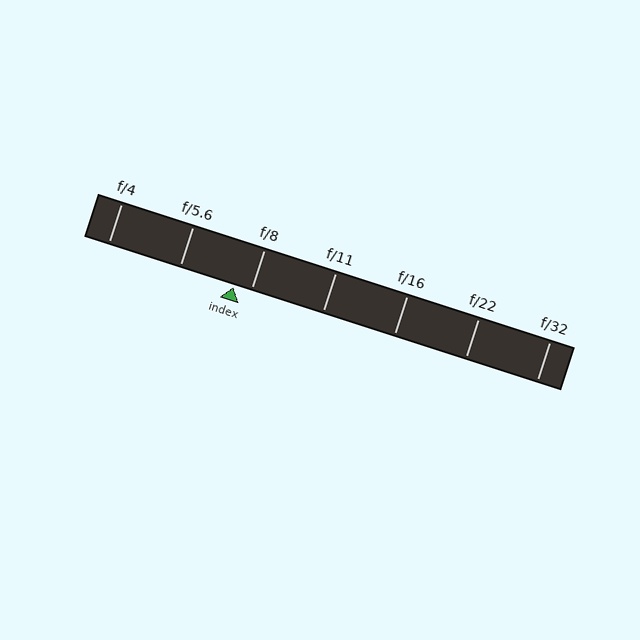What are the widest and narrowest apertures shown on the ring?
The widest aperture shown is f/4 and the narrowest is f/32.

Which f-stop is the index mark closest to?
The index mark is closest to f/8.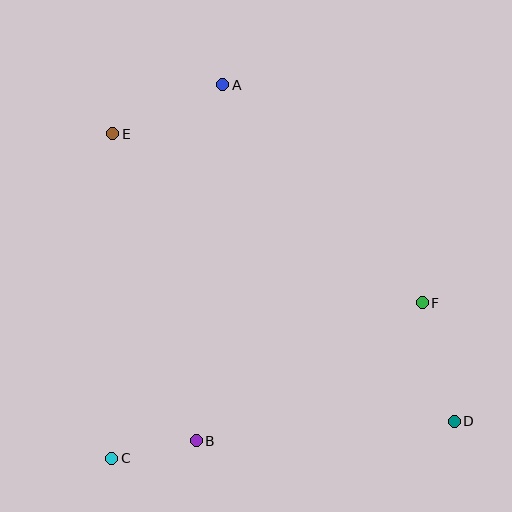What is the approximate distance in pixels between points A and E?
The distance between A and E is approximately 120 pixels.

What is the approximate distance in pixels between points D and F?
The distance between D and F is approximately 123 pixels.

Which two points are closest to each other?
Points B and C are closest to each other.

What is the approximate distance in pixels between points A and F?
The distance between A and F is approximately 295 pixels.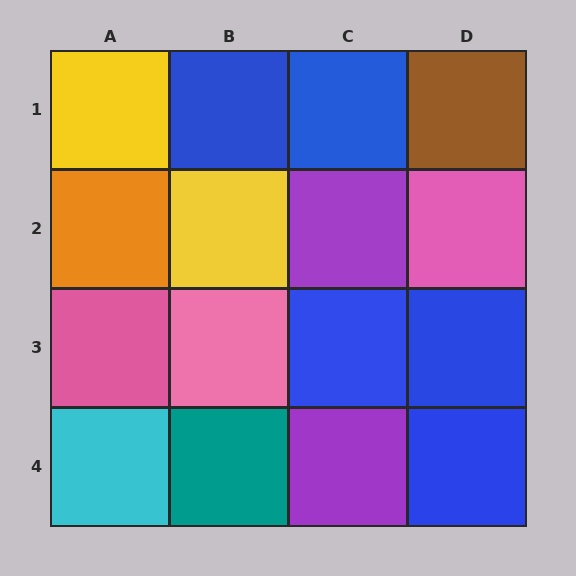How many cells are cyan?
1 cell is cyan.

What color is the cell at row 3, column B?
Pink.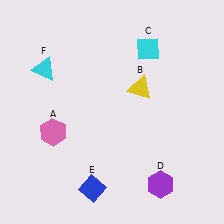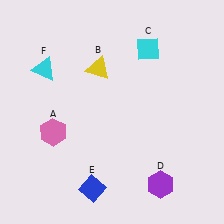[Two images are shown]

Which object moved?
The yellow triangle (B) moved left.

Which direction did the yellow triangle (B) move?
The yellow triangle (B) moved left.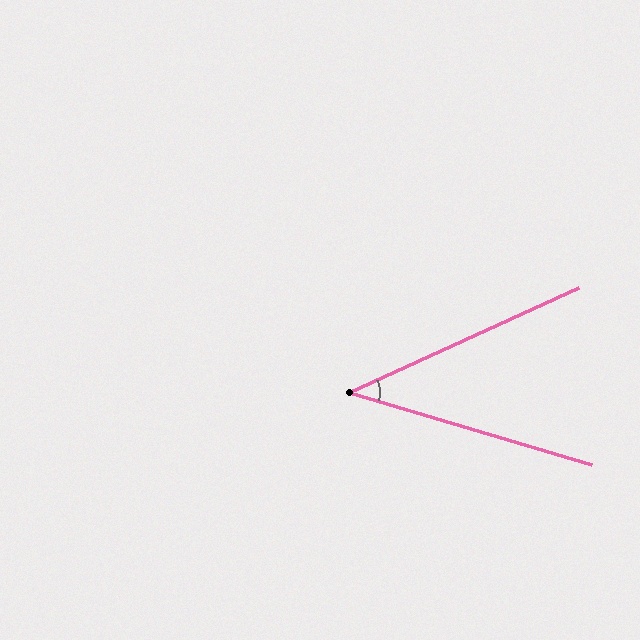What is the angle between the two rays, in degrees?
Approximately 41 degrees.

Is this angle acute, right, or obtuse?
It is acute.